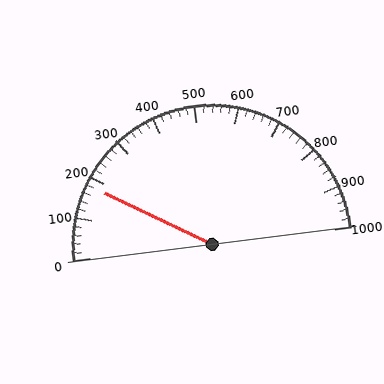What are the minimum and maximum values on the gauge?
The gauge ranges from 0 to 1000.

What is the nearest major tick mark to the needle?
The nearest major tick mark is 200.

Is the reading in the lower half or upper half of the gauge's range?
The reading is in the lower half of the range (0 to 1000).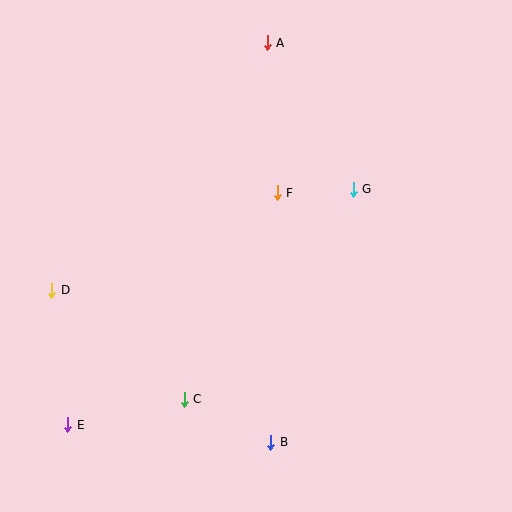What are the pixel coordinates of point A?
Point A is at (267, 43).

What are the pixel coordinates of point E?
Point E is at (68, 425).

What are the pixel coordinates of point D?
Point D is at (52, 290).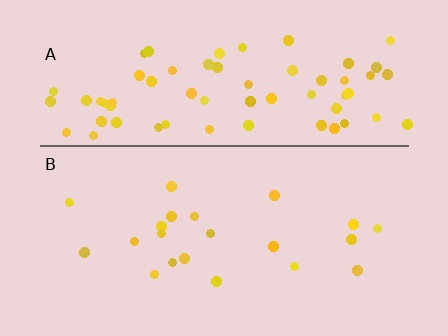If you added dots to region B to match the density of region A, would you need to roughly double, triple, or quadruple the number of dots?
Approximately triple.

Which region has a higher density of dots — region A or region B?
A (the top).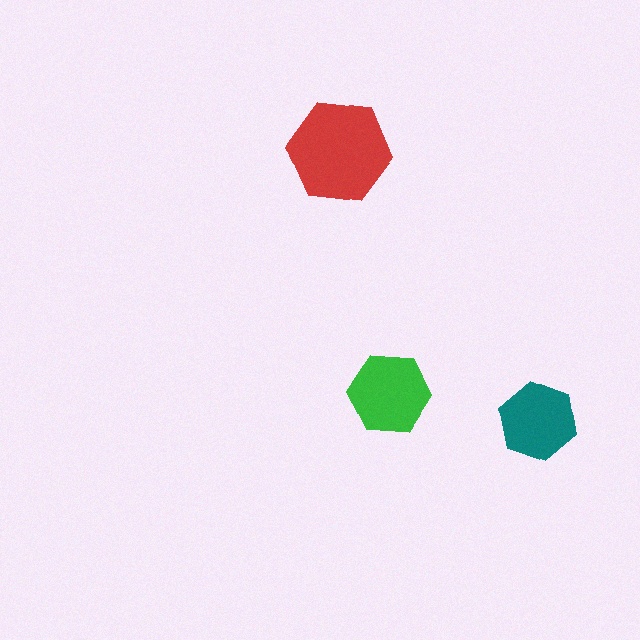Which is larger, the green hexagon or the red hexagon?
The red one.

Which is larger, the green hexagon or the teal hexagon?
The green one.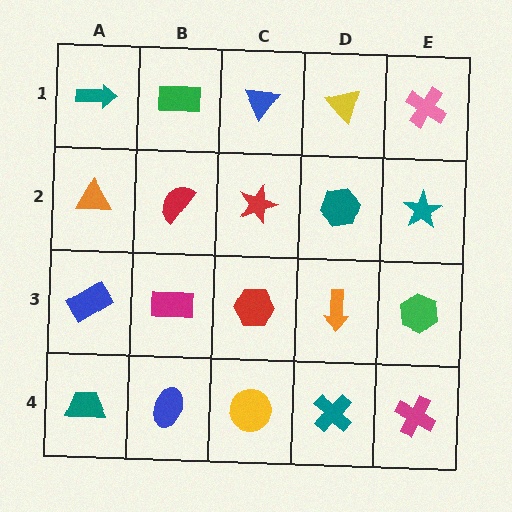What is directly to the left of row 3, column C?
A magenta rectangle.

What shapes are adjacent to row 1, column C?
A red star (row 2, column C), a green rectangle (row 1, column B), a yellow triangle (row 1, column D).